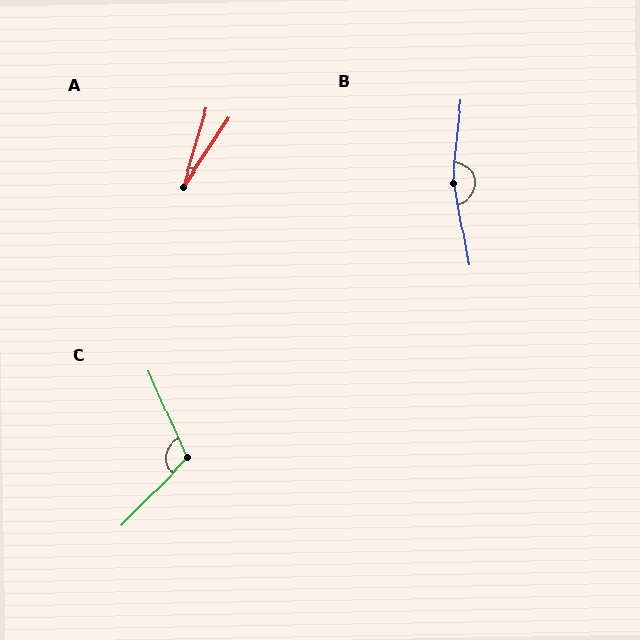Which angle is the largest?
B, at approximately 164 degrees.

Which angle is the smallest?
A, at approximately 17 degrees.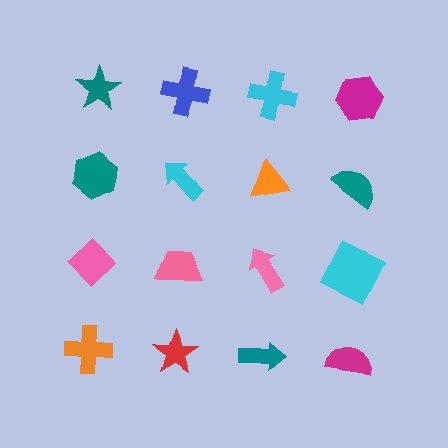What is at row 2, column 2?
A cyan arrow.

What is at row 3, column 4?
A cyan square.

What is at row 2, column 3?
An orange triangle.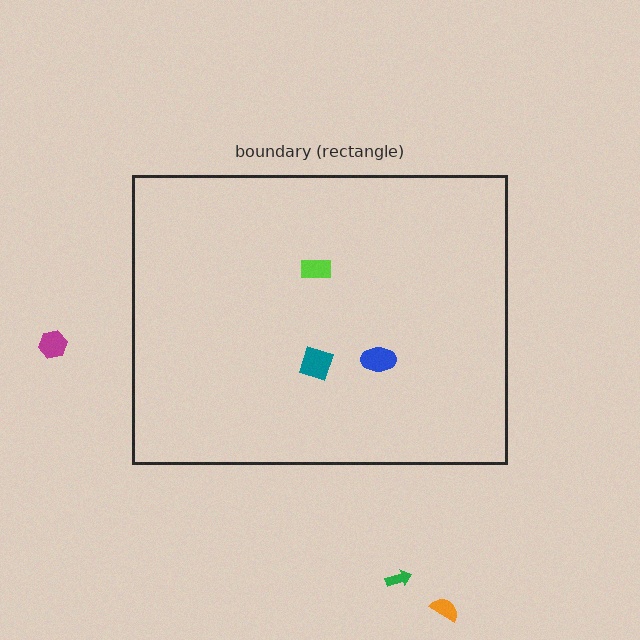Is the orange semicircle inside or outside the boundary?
Outside.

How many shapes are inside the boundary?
3 inside, 3 outside.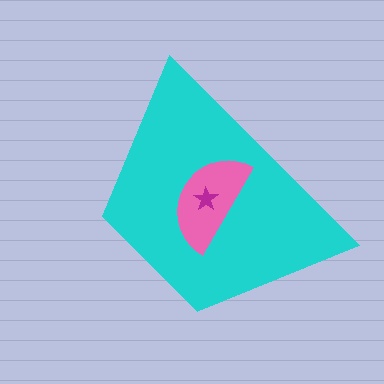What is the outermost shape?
The cyan trapezoid.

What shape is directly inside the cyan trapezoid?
The pink semicircle.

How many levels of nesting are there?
3.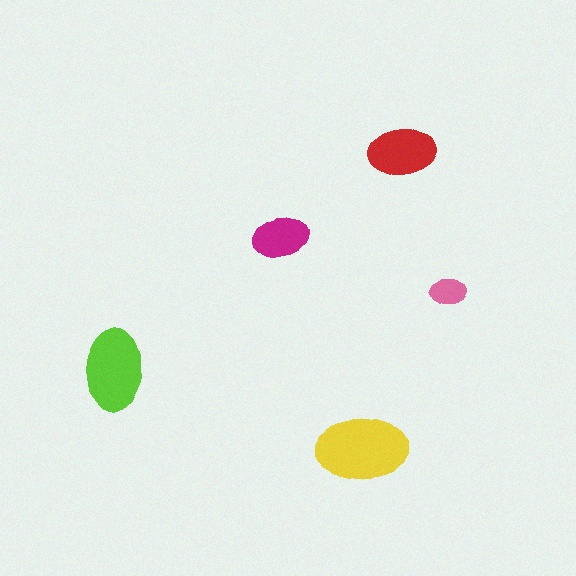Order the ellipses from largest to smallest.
the yellow one, the lime one, the red one, the magenta one, the pink one.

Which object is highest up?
The red ellipse is topmost.